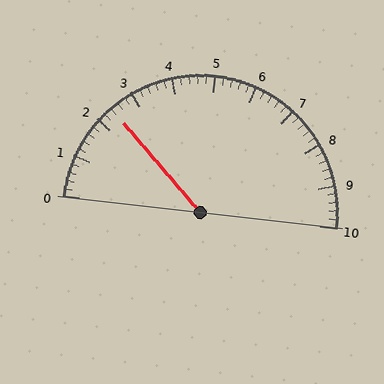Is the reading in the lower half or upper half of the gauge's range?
The reading is in the lower half of the range (0 to 10).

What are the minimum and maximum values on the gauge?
The gauge ranges from 0 to 10.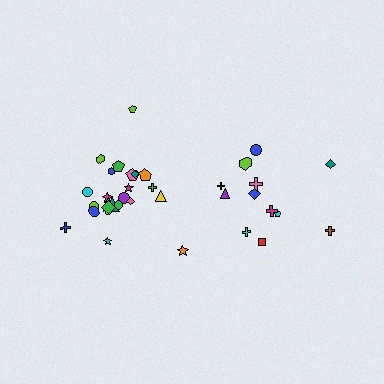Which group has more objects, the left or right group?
The left group.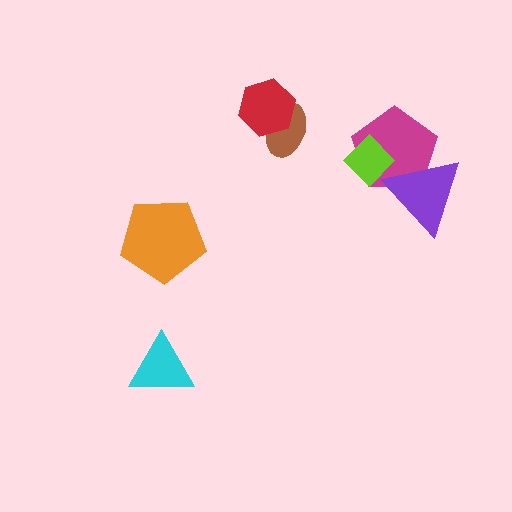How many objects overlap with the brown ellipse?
1 object overlaps with the brown ellipse.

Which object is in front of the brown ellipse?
The red hexagon is in front of the brown ellipse.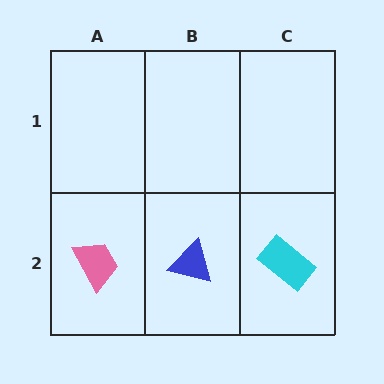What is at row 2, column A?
A pink trapezoid.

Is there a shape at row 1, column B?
No, that cell is empty.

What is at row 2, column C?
A cyan rectangle.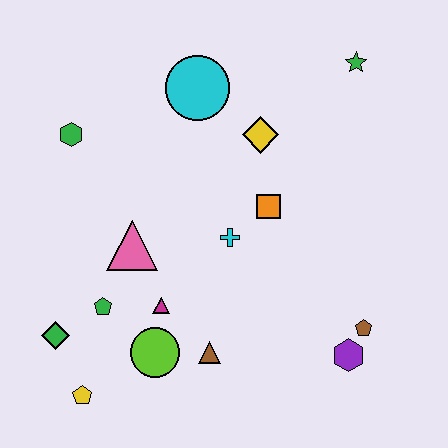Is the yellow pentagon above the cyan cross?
No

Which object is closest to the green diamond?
The green pentagon is closest to the green diamond.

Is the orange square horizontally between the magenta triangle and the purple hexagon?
Yes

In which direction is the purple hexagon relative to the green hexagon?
The purple hexagon is to the right of the green hexagon.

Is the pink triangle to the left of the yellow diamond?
Yes